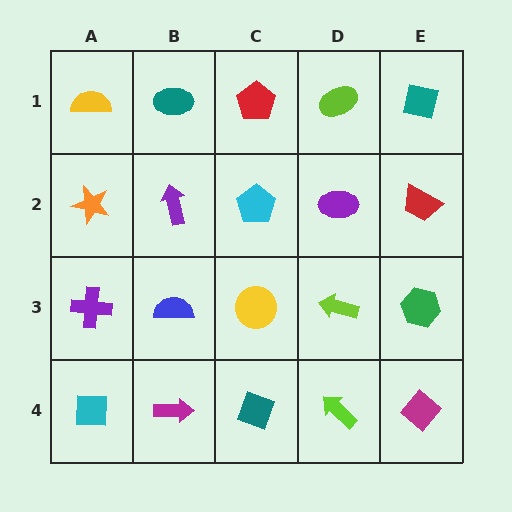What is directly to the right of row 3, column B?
A yellow circle.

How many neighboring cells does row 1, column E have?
2.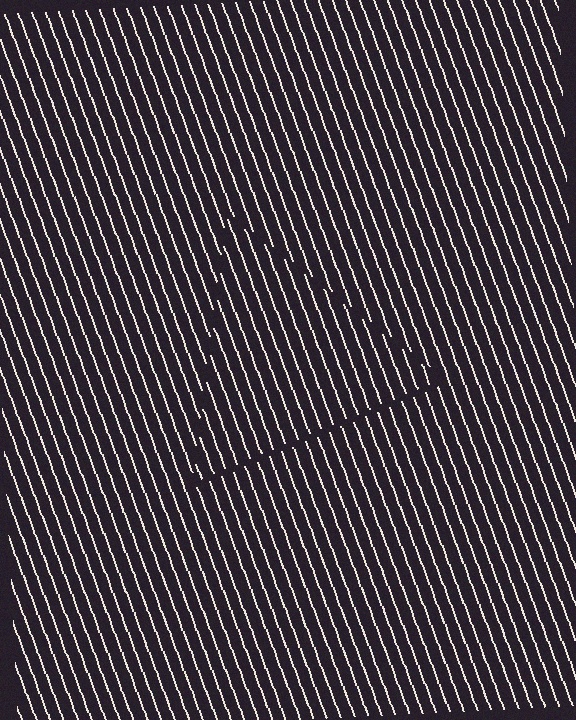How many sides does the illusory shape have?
3 sides — the line-ends trace a triangle.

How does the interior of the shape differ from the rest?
The interior of the shape contains the same grating, shifted by half a period — the contour is defined by the phase discontinuity where line-ends from the inner and outer gratings abut.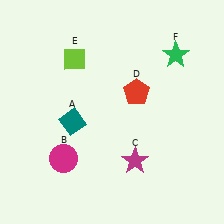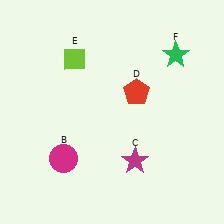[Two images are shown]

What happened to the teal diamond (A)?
The teal diamond (A) was removed in Image 2. It was in the bottom-left area of Image 1.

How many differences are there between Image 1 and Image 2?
There is 1 difference between the two images.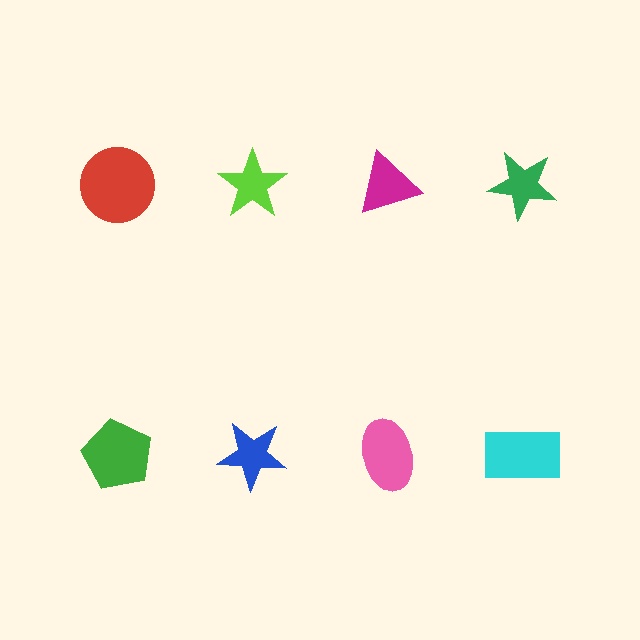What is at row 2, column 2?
A blue star.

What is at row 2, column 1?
A green pentagon.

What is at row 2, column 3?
A pink ellipse.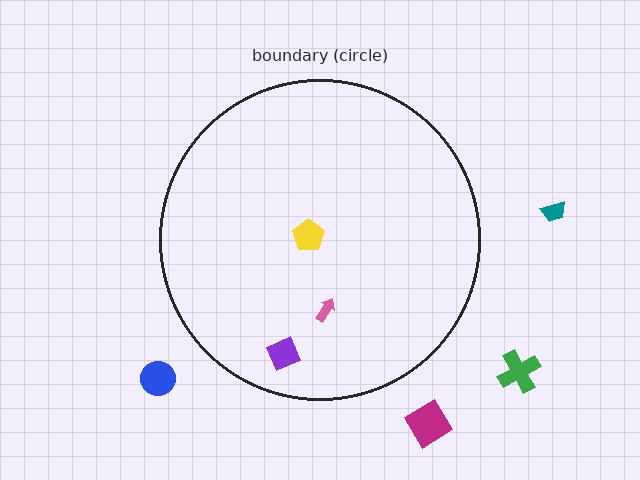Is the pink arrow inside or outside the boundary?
Inside.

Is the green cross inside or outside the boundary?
Outside.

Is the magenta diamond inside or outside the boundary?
Outside.